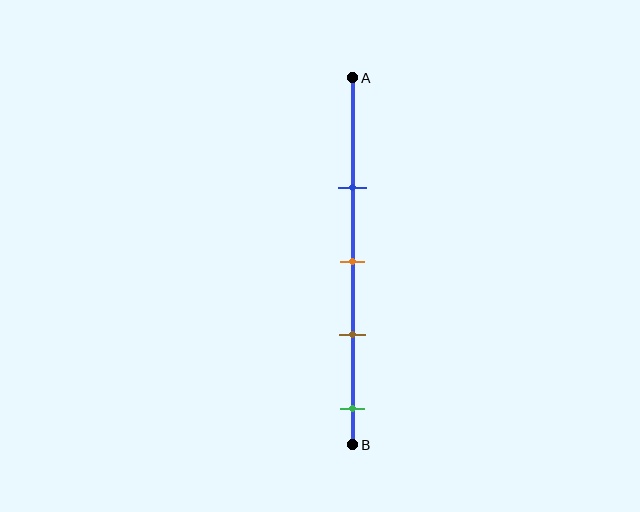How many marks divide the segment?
There are 4 marks dividing the segment.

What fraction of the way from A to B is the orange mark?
The orange mark is approximately 50% (0.5) of the way from A to B.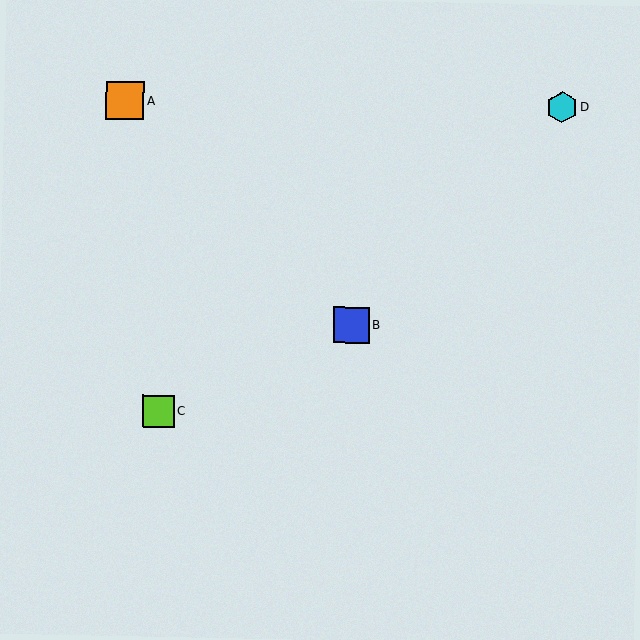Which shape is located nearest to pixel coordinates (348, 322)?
The blue square (labeled B) at (351, 325) is nearest to that location.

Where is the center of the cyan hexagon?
The center of the cyan hexagon is at (562, 107).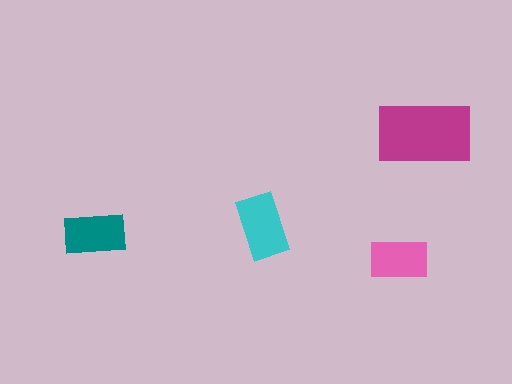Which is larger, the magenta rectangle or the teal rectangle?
The magenta one.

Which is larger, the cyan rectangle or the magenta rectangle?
The magenta one.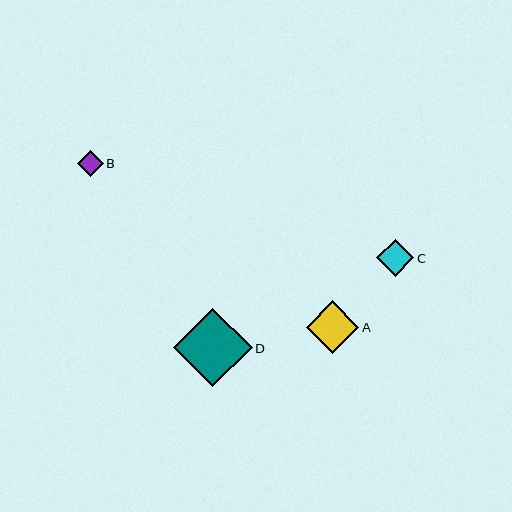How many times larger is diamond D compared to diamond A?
Diamond D is approximately 1.5 times the size of diamond A.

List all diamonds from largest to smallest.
From largest to smallest: D, A, C, B.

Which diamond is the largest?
Diamond D is the largest with a size of approximately 78 pixels.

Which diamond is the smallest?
Diamond B is the smallest with a size of approximately 26 pixels.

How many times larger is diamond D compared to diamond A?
Diamond D is approximately 1.5 times the size of diamond A.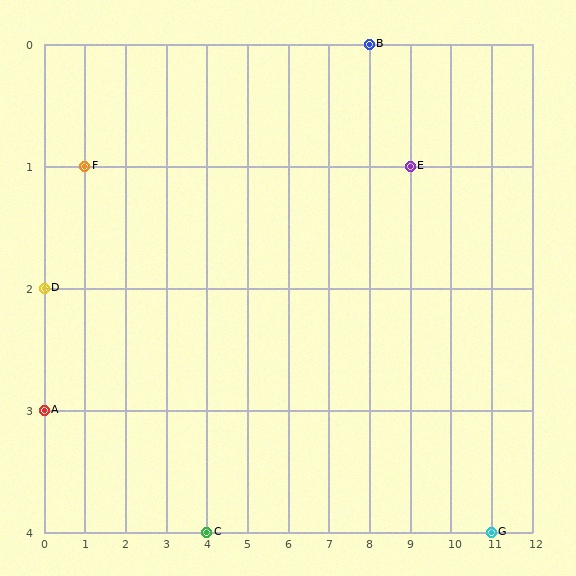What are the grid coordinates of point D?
Point D is at grid coordinates (0, 2).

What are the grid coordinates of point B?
Point B is at grid coordinates (8, 0).